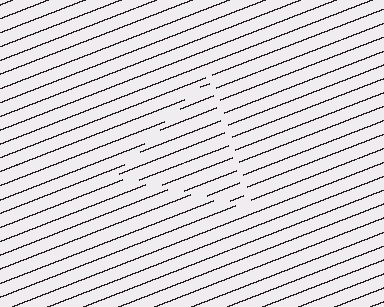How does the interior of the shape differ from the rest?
The interior of the shape contains the same grating, shifted by half a period — the contour is defined by the phase discontinuity where line-ends from the inner and outer gratings abut.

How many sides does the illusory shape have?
3 sides — the line-ends trace a triangle.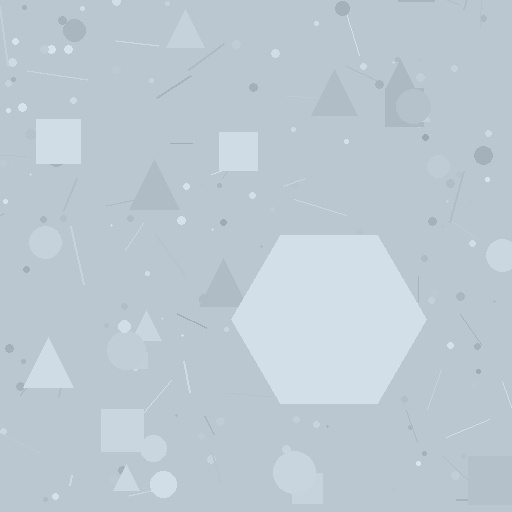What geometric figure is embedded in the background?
A hexagon is embedded in the background.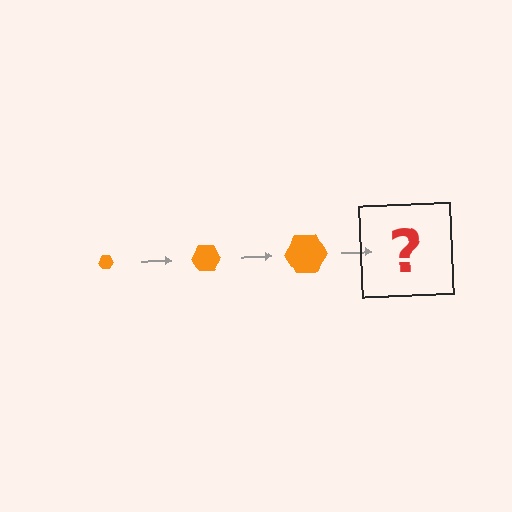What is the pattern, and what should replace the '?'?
The pattern is that the hexagon gets progressively larger each step. The '?' should be an orange hexagon, larger than the previous one.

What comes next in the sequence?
The next element should be an orange hexagon, larger than the previous one.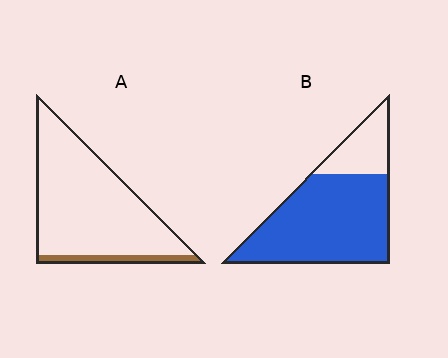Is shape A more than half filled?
No.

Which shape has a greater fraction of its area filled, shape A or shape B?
Shape B.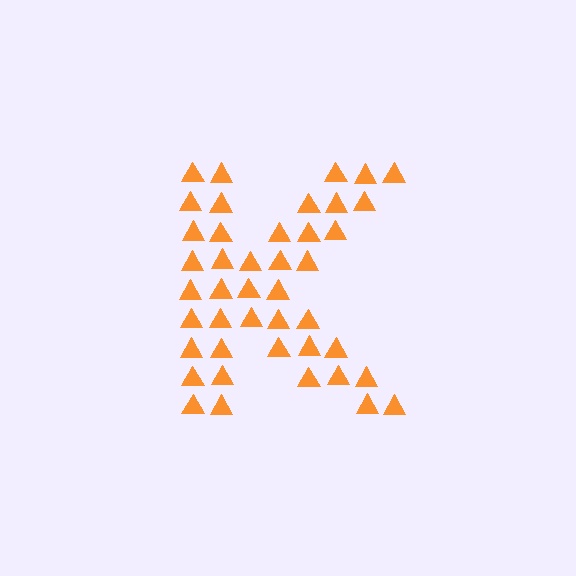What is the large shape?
The large shape is the letter K.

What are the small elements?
The small elements are triangles.